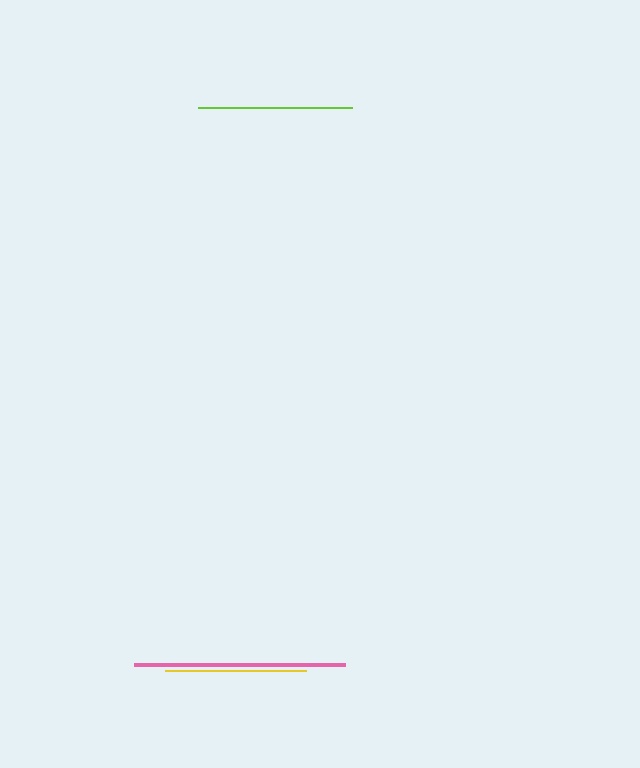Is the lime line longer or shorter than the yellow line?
The lime line is longer than the yellow line.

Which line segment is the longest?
The pink line is the longest at approximately 212 pixels.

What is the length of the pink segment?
The pink segment is approximately 212 pixels long.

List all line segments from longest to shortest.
From longest to shortest: pink, lime, yellow.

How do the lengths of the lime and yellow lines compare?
The lime and yellow lines are approximately the same length.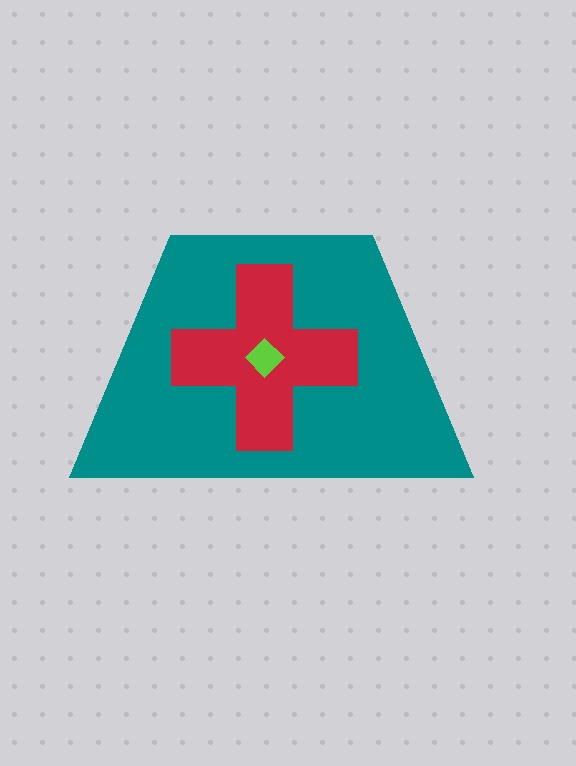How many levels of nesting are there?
3.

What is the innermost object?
The lime diamond.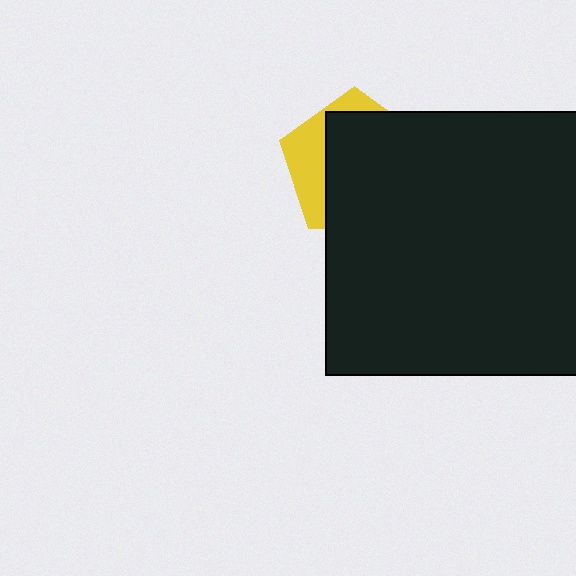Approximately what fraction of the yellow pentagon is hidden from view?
Roughly 70% of the yellow pentagon is hidden behind the black rectangle.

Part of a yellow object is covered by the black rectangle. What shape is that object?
It is a pentagon.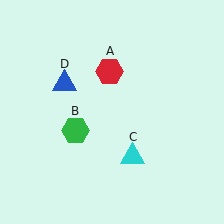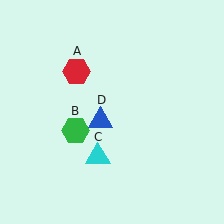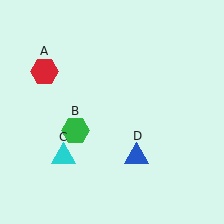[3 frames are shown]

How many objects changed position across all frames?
3 objects changed position: red hexagon (object A), cyan triangle (object C), blue triangle (object D).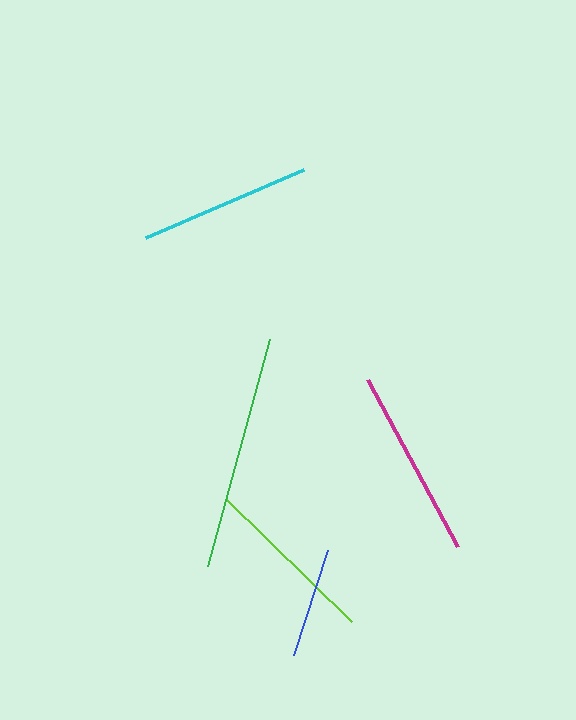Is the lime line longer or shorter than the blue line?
The lime line is longer than the blue line.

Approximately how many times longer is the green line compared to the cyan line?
The green line is approximately 1.4 times the length of the cyan line.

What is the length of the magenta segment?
The magenta segment is approximately 190 pixels long.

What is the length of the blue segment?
The blue segment is approximately 110 pixels long.